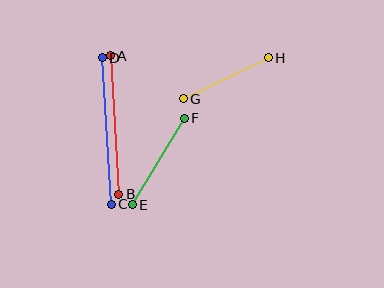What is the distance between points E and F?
The distance is approximately 101 pixels.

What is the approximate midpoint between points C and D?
The midpoint is at approximately (107, 131) pixels.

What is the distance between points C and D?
The distance is approximately 147 pixels.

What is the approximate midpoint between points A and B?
The midpoint is at approximately (115, 125) pixels.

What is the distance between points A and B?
The distance is approximately 139 pixels.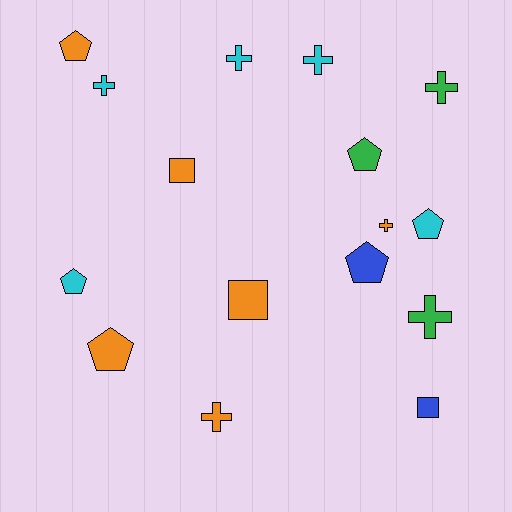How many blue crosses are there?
There are no blue crosses.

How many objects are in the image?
There are 16 objects.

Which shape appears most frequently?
Cross, with 7 objects.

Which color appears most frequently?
Orange, with 6 objects.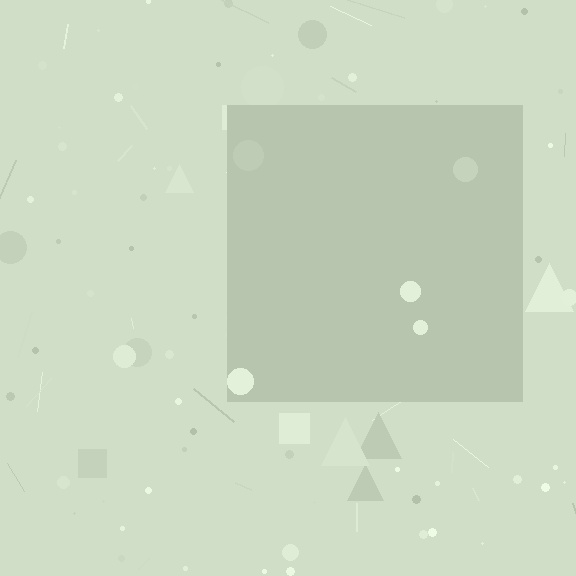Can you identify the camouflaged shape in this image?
The camouflaged shape is a square.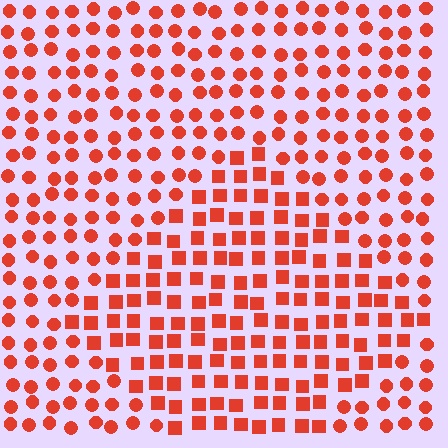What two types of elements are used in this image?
The image uses squares inside the diamond region and circles outside it.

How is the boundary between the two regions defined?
The boundary is defined by a change in element shape: squares inside vs. circles outside. All elements share the same color and spacing.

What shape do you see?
I see a diamond.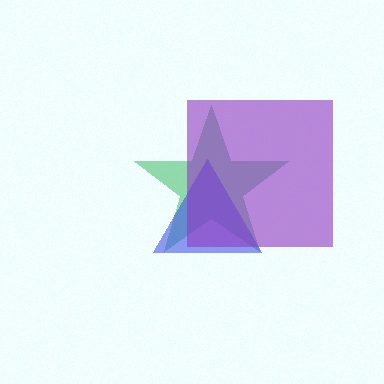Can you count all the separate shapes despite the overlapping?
Yes, there are 3 separate shapes.